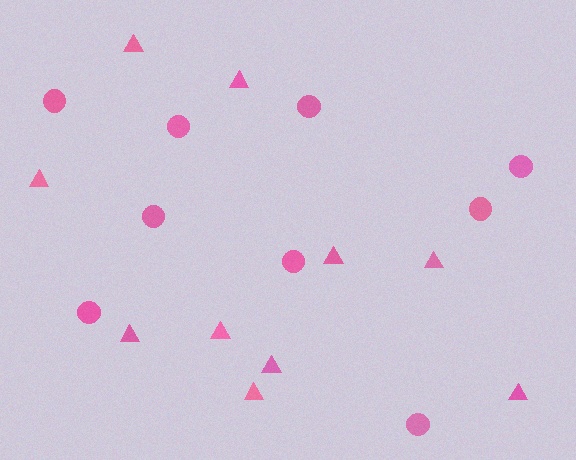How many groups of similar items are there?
There are 2 groups: one group of circles (9) and one group of triangles (10).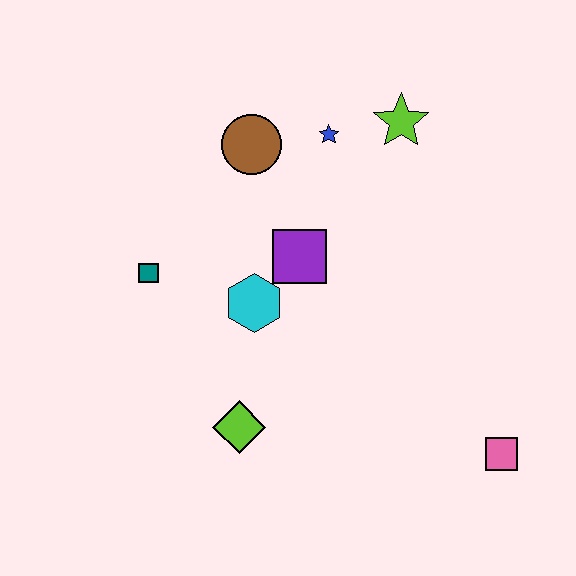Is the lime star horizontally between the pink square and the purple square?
Yes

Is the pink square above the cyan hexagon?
No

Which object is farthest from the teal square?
The pink square is farthest from the teal square.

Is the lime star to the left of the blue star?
No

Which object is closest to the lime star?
The blue star is closest to the lime star.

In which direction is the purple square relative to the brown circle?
The purple square is below the brown circle.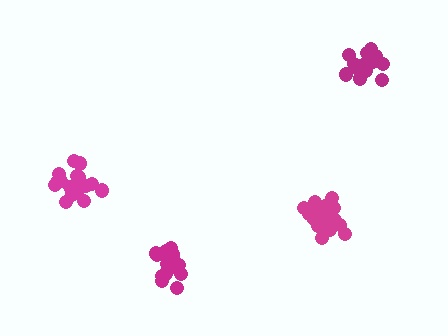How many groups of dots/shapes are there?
There are 4 groups.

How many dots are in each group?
Group 1: 16 dots, Group 2: 18 dots, Group 3: 21 dots, Group 4: 20 dots (75 total).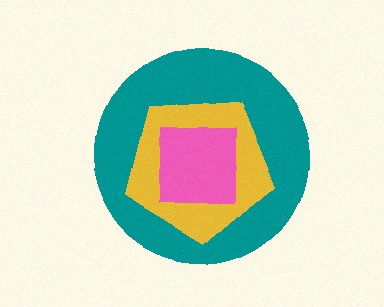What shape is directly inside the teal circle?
The yellow pentagon.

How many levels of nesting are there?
3.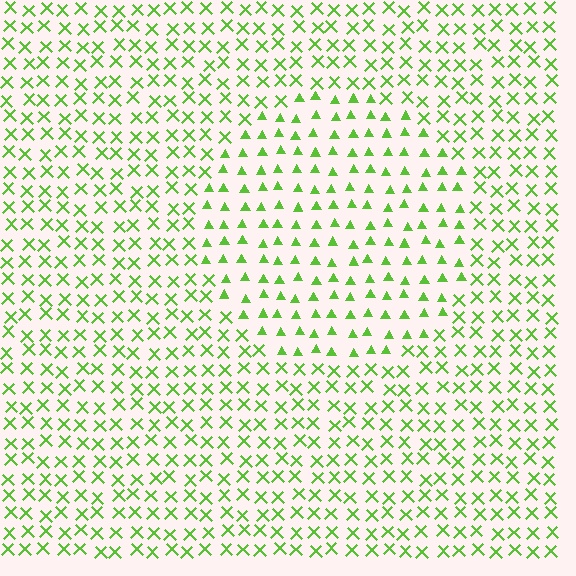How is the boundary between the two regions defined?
The boundary is defined by a change in element shape: triangles inside vs. X marks outside. All elements share the same color and spacing.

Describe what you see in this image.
The image is filled with small lime elements arranged in a uniform grid. A circle-shaped region contains triangles, while the surrounding area contains X marks. The boundary is defined purely by the change in element shape.